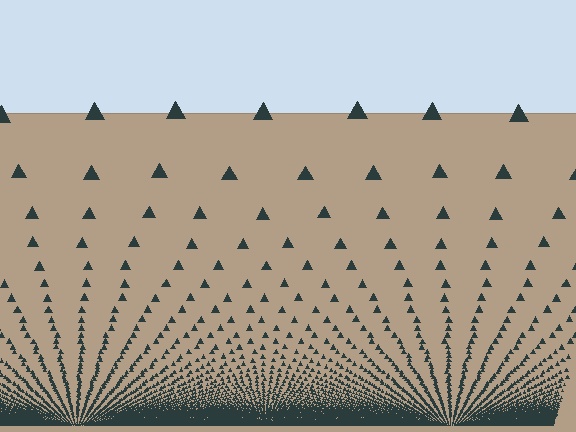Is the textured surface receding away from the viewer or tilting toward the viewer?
The surface appears to tilt toward the viewer. Texture elements get larger and sparser toward the top.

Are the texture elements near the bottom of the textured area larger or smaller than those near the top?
Smaller. The gradient is inverted — elements near the bottom are smaller and denser.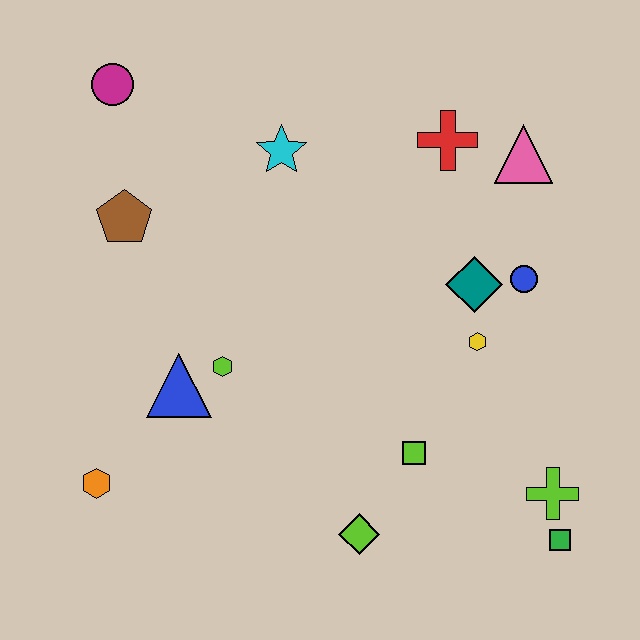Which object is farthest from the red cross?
The orange hexagon is farthest from the red cross.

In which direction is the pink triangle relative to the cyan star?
The pink triangle is to the right of the cyan star.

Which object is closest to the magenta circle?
The brown pentagon is closest to the magenta circle.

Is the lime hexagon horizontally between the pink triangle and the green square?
No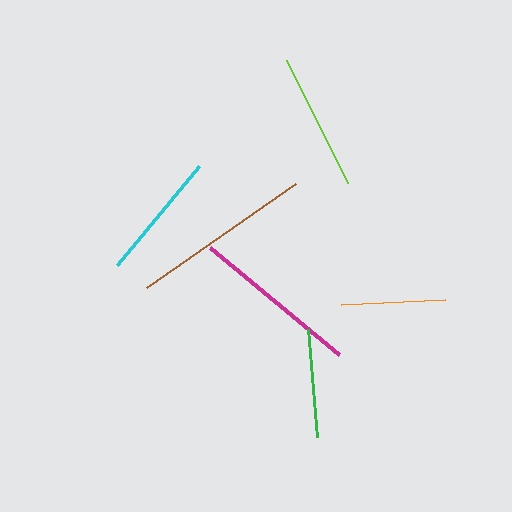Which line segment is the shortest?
The orange line is the shortest at approximately 104 pixels.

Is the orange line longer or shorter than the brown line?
The brown line is longer than the orange line.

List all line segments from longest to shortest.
From longest to shortest: brown, magenta, lime, cyan, green, orange.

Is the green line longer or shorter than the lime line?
The lime line is longer than the green line.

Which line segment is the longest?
The brown line is the longest at approximately 182 pixels.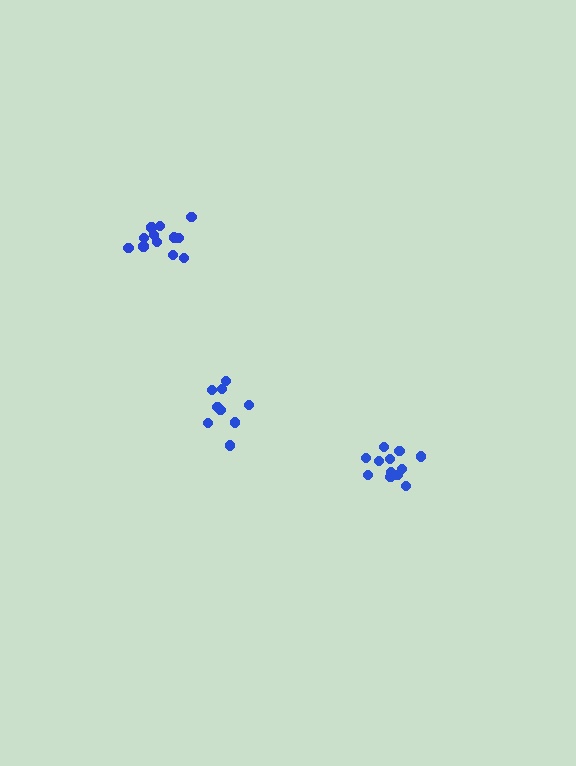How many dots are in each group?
Group 1: 9 dots, Group 2: 12 dots, Group 3: 12 dots (33 total).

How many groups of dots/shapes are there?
There are 3 groups.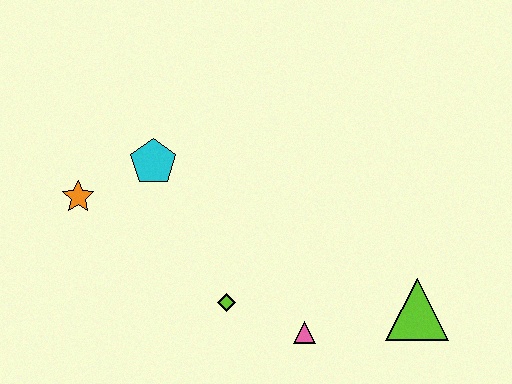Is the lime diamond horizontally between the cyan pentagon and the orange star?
No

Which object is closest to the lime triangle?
The pink triangle is closest to the lime triangle.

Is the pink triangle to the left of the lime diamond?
No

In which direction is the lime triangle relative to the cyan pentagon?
The lime triangle is to the right of the cyan pentagon.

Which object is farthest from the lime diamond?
The lime triangle is farthest from the lime diamond.